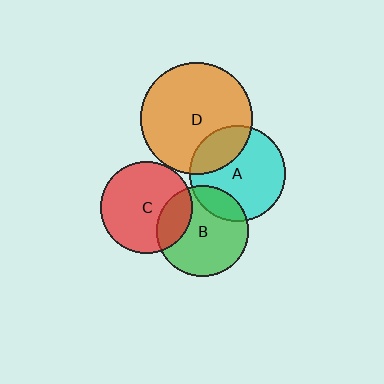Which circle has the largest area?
Circle D (orange).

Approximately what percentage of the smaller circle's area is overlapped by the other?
Approximately 25%.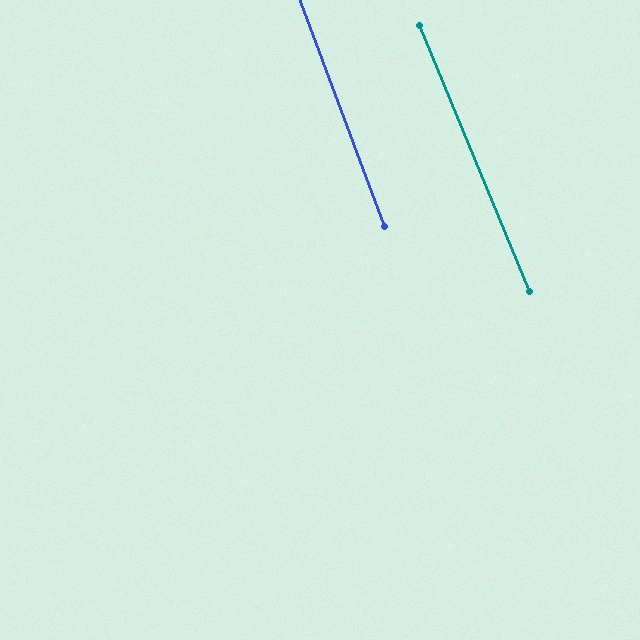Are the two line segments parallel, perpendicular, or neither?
Parallel — their directions differ by only 1.9°.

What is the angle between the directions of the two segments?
Approximately 2 degrees.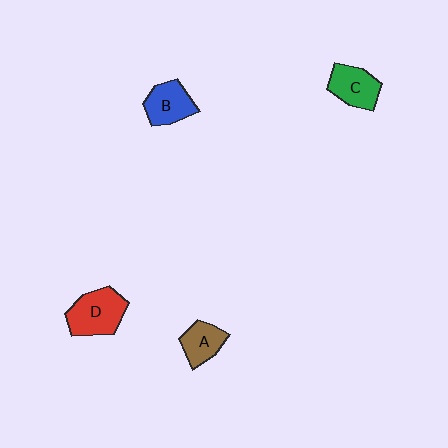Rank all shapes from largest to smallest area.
From largest to smallest: D (red), C (green), B (blue), A (brown).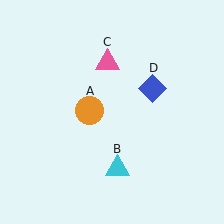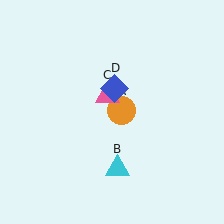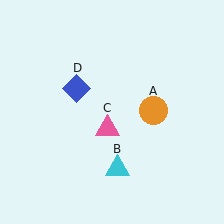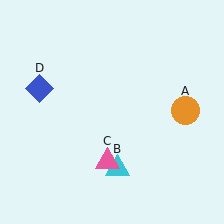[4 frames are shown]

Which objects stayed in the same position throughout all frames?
Cyan triangle (object B) remained stationary.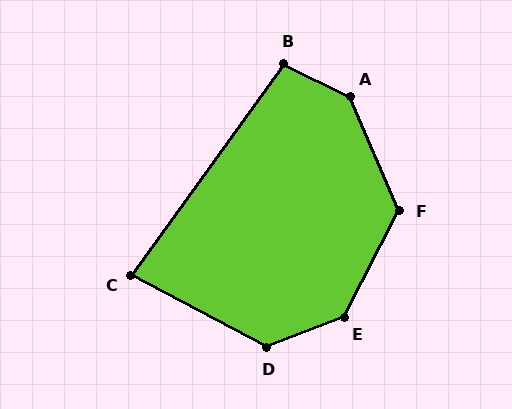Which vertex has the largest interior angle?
A, at approximately 139 degrees.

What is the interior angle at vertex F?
Approximately 130 degrees (obtuse).